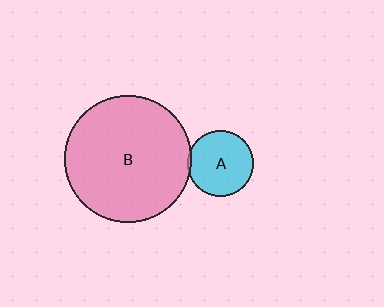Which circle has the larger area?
Circle B (pink).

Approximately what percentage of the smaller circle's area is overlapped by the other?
Approximately 5%.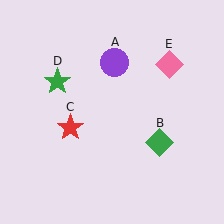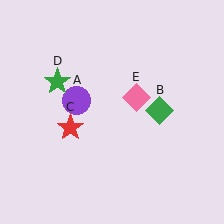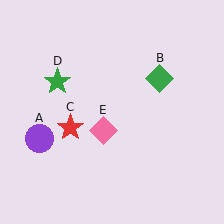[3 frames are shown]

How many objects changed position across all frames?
3 objects changed position: purple circle (object A), green diamond (object B), pink diamond (object E).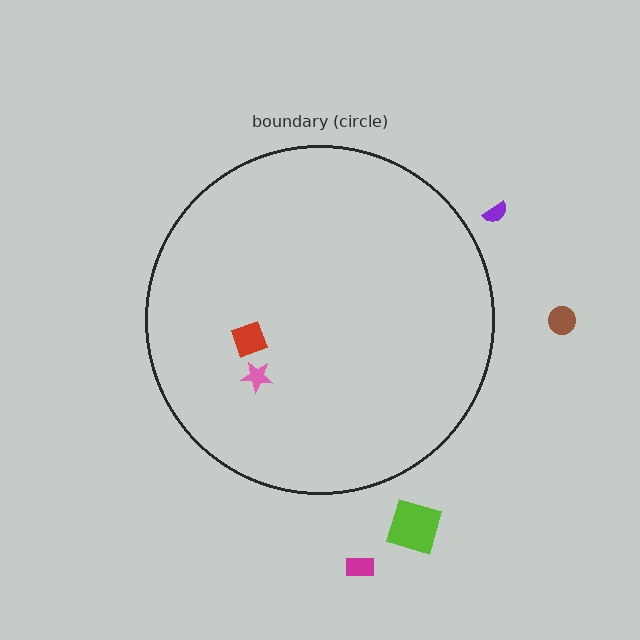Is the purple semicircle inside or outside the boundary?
Outside.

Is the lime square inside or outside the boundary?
Outside.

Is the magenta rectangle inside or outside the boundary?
Outside.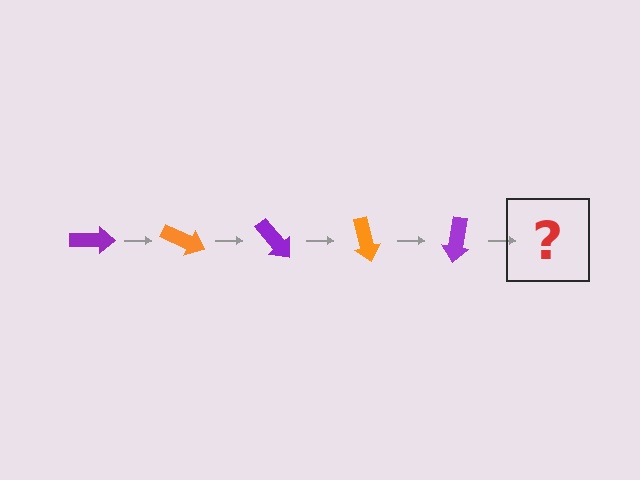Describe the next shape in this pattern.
It should be an orange arrow, rotated 125 degrees from the start.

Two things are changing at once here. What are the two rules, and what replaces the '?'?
The two rules are that it rotates 25 degrees each step and the color cycles through purple and orange. The '?' should be an orange arrow, rotated 125 degrees from the start.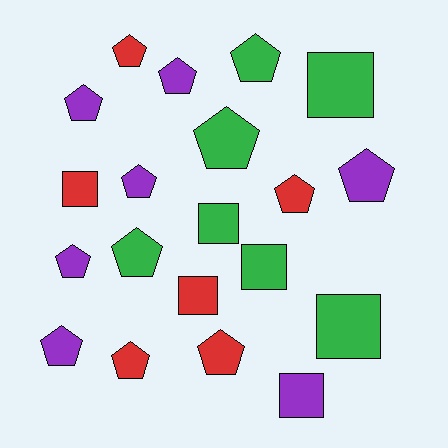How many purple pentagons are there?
There are 6 purple pentagons.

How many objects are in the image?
There are 20 objects.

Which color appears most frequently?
Purple, with 7 objects.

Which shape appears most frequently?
Pentagon, with 13 objects.